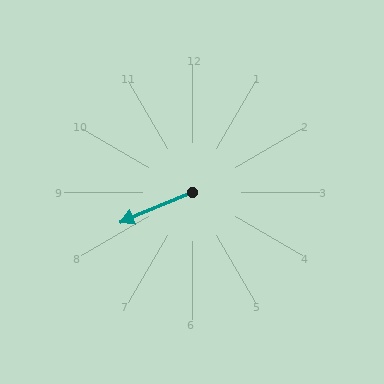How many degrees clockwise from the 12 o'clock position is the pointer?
Approximately 247 degrees.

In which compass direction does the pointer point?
Southwest.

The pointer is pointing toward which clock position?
Roughly 8 o'clock.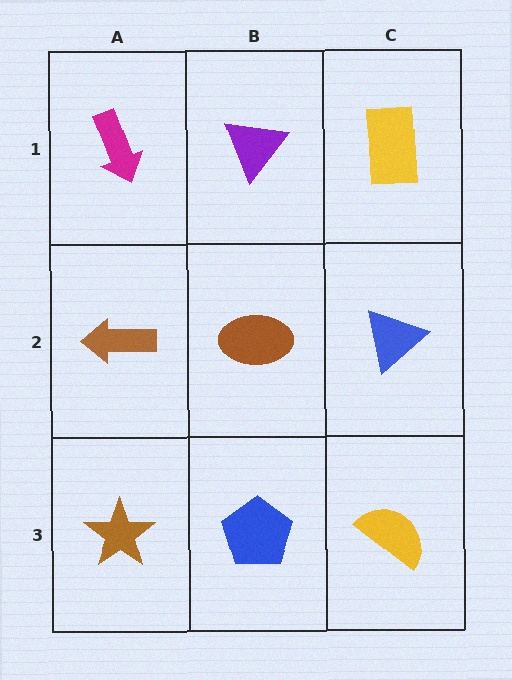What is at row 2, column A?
A brown arrow.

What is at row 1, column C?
A yellow rectangle.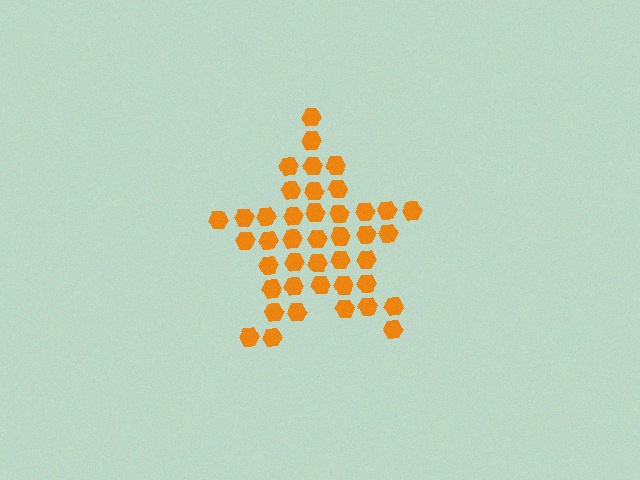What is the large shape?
The large shape is a star.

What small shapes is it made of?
It is made of small hexagons.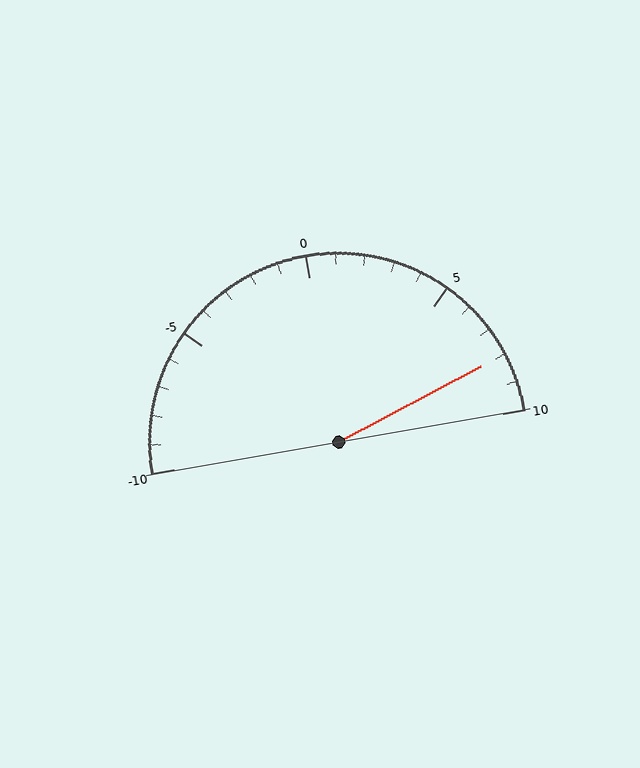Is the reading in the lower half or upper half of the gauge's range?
The reading is in the upper half of the range (-10 to 10).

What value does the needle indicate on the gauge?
The needle indicates approximately 8.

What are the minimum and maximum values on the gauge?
The gauge ranges from -10 to 10.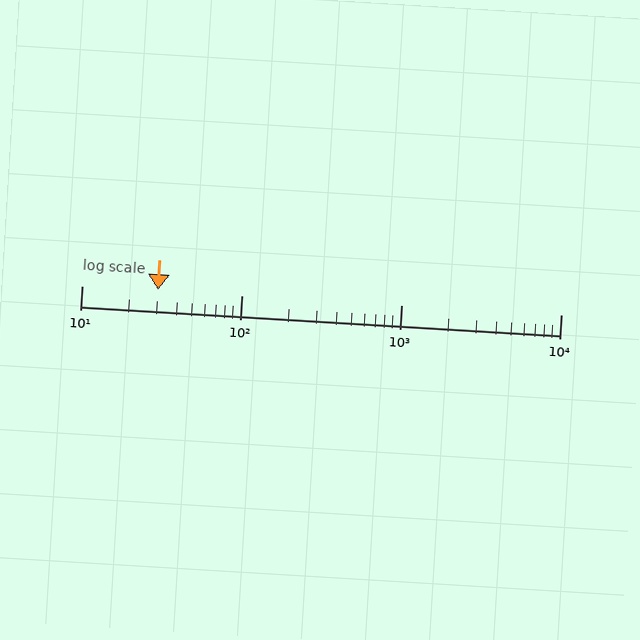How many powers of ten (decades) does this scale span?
The scale spans 3 decades, from 10 to 10000.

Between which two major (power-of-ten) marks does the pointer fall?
The pointer is between 10 and 100.